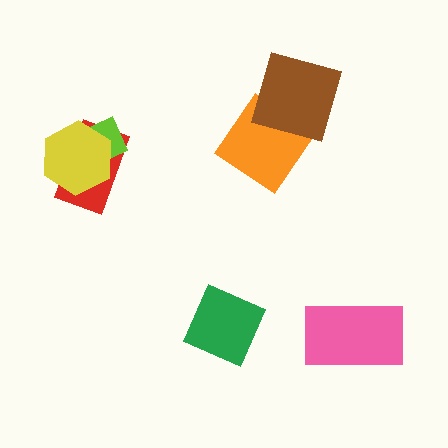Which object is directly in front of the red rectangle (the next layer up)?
The lime diamond is directly in front of the red rectangle.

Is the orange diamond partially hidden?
Yes, it is partially covered by another shape.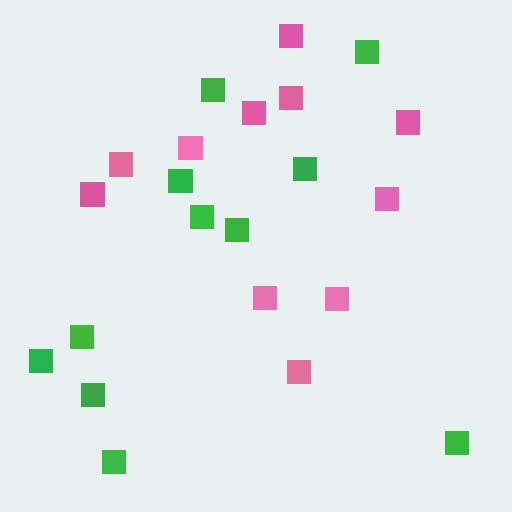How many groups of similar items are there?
There are 2 groups: one group of pink squares (11) and one group of green squares (11).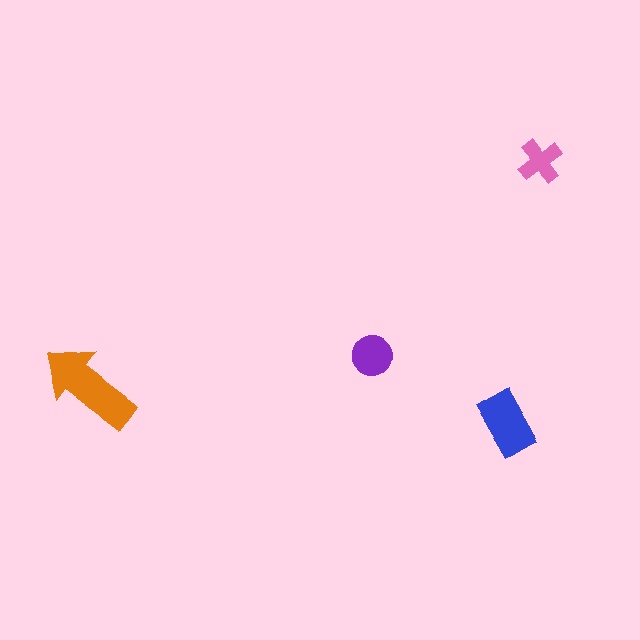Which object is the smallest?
The pink cross.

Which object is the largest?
The orange arrow.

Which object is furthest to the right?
The pink cross is rightmost.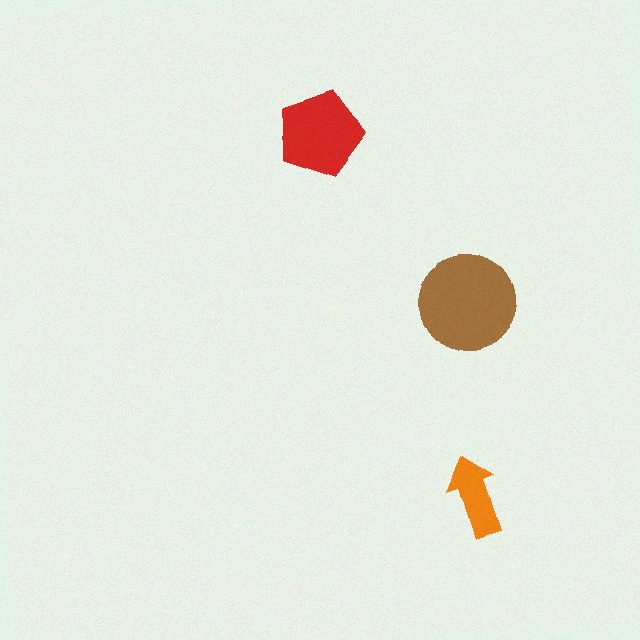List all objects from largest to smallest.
The brown circle, the red pentagon, the orange arrow.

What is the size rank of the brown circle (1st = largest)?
1st.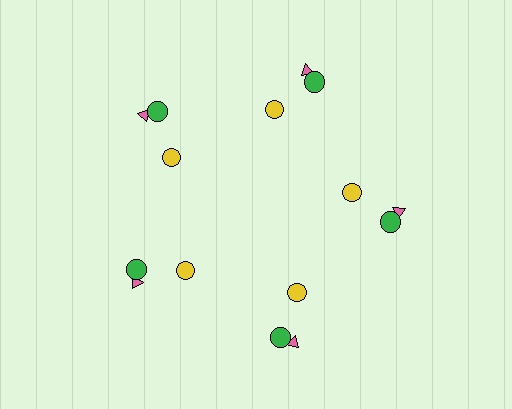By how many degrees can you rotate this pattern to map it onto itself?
The pattern maps onto itself every 72 degrees of rotation.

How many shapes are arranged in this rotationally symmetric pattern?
There are 15 shapes, arranged in 5 groups of 3.